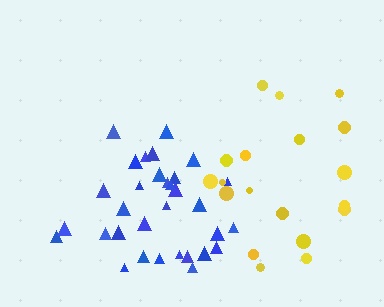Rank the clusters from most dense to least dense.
blue, yellow.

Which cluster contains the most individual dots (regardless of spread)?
Blue (32).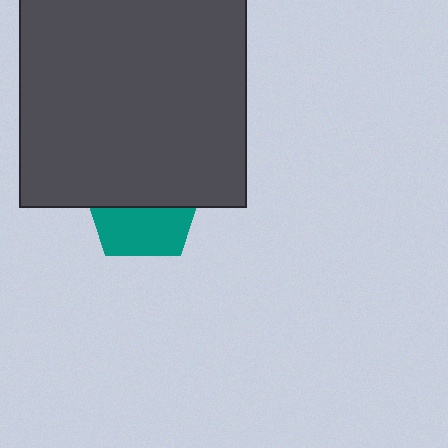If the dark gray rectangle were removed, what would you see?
You would see the complete teal pentagon.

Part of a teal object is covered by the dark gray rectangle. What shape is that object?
It is a pentagon.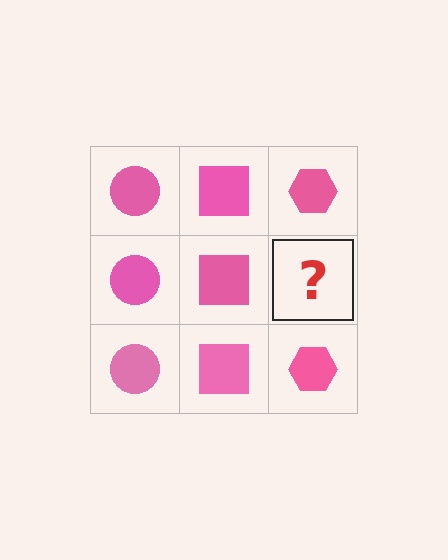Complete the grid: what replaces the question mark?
The question mark should be replaced with a pink hexagon.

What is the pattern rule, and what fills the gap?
The rule is that each column has a consistent shape. The gap should be filled with a pink hexagon.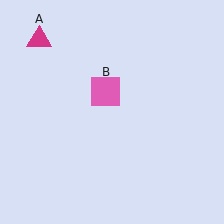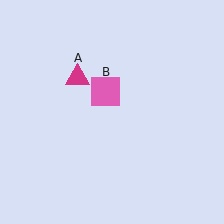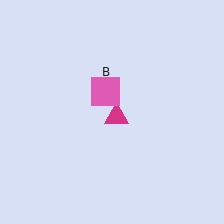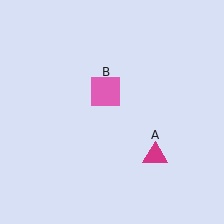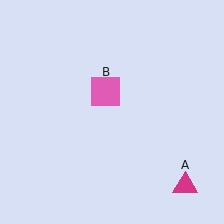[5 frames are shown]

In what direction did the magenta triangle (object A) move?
The magenta triangle (object A) moved down and to the right.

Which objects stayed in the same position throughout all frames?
Pink square (object B) remained stationary.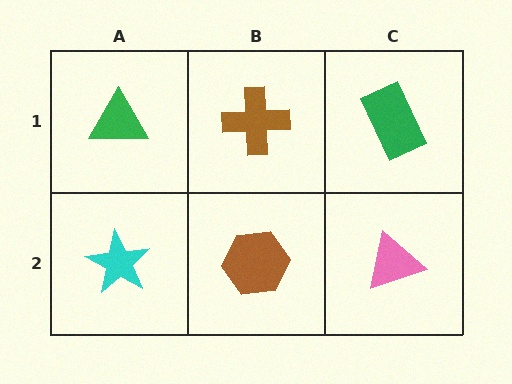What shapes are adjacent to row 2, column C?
A green rectangle (row 1, column C), a brown hexagon (row 2, column B).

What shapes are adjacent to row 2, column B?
A brown cross (row 1, column B), a cyan star (row 2, column A), a pink triangle (row 2, column C).